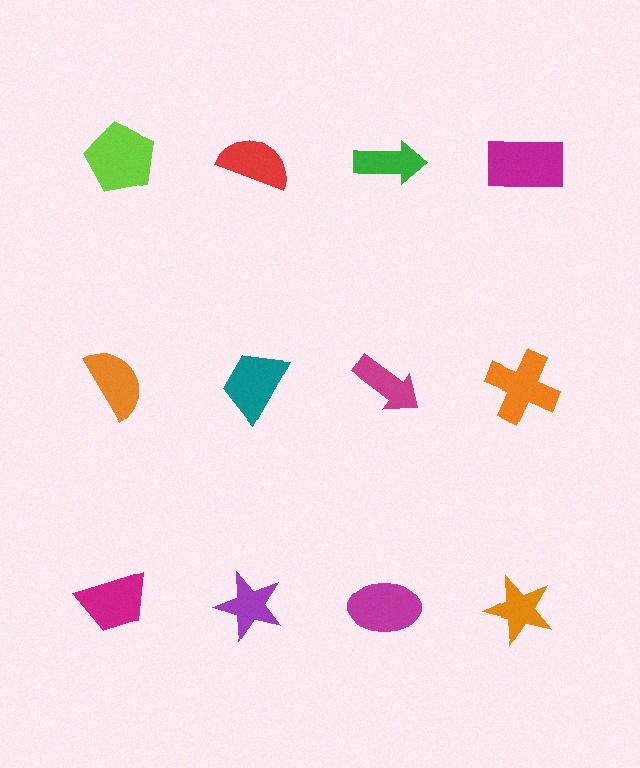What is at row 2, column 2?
A teal trapezoid.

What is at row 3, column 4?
An orange star.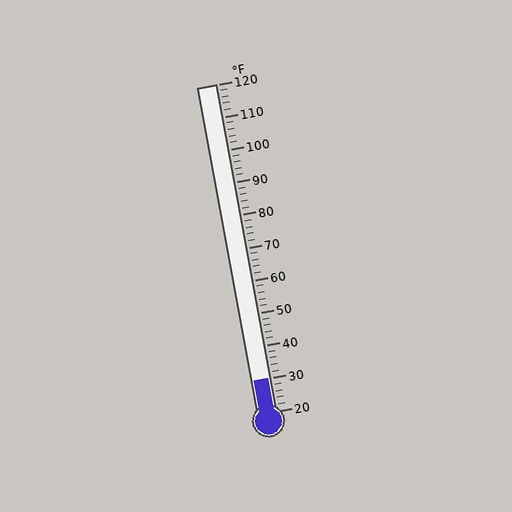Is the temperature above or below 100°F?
The temperature is below 100°F.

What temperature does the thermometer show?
The thermometer shows approximately 30°F.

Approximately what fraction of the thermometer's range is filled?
The thermometer is filled to approximately 10% of its range.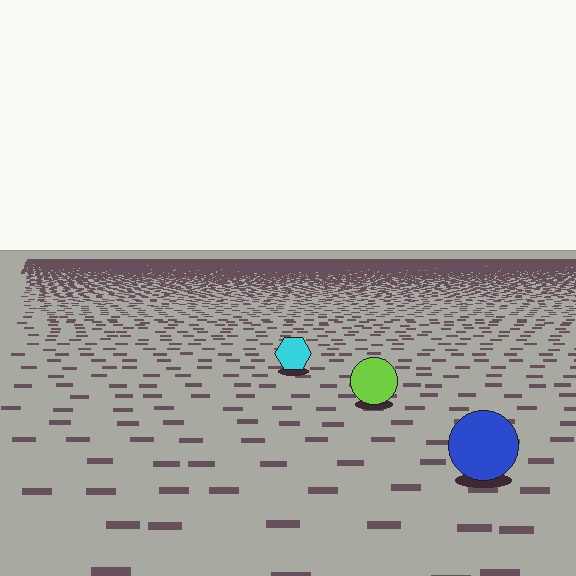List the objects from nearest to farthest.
From nearest to farthest: the blue circle, the lime circle, the cyan hexagon.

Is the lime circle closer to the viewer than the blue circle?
No. The blue circle is closer — you can tell from the texture gradient: the ground texture is coarser near it.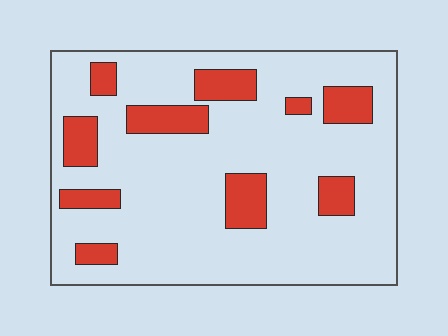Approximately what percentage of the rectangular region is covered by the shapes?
Approximately 20%.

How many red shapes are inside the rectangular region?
10.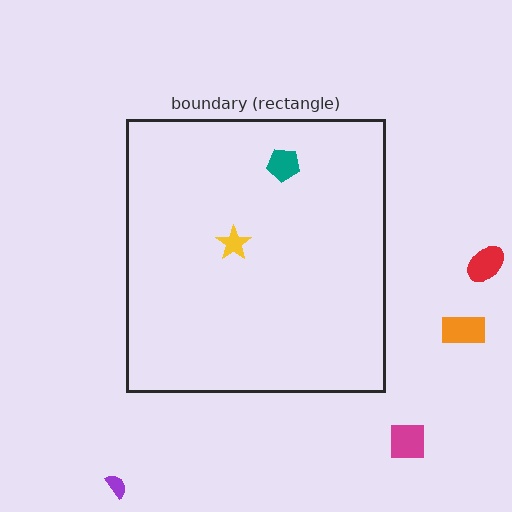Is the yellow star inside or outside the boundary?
Inside.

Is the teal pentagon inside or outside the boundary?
Inside.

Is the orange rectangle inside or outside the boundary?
Outside.